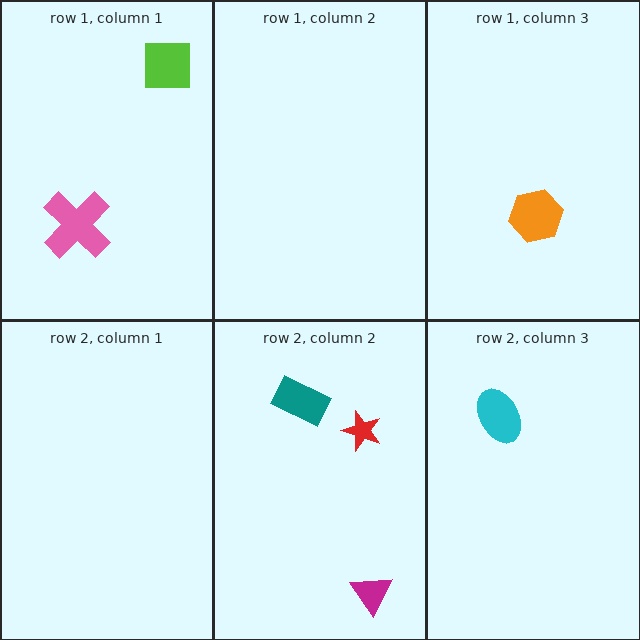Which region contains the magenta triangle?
The row 2, column 2 region.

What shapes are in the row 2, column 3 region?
The cyan ellipse.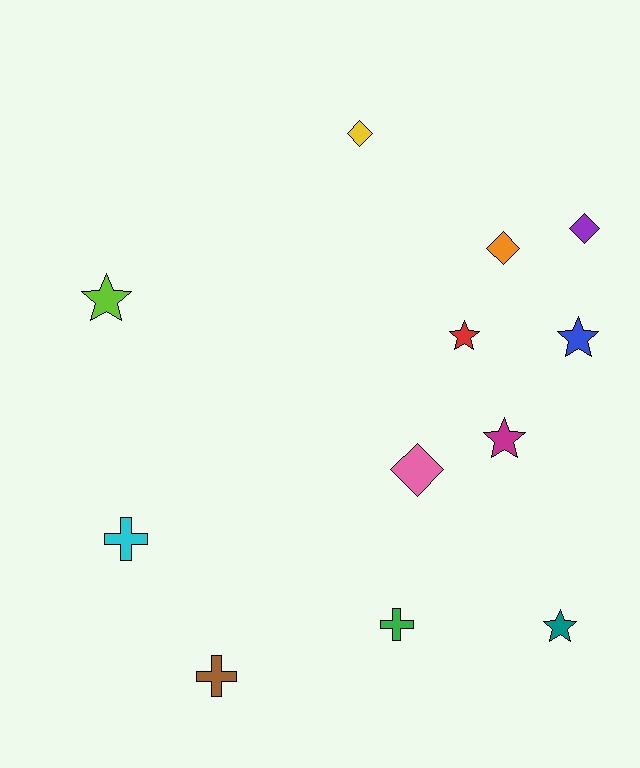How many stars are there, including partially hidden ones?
There are 5 stars.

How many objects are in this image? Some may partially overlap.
There are 12 objects.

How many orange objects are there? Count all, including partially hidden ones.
There is 1 orange object.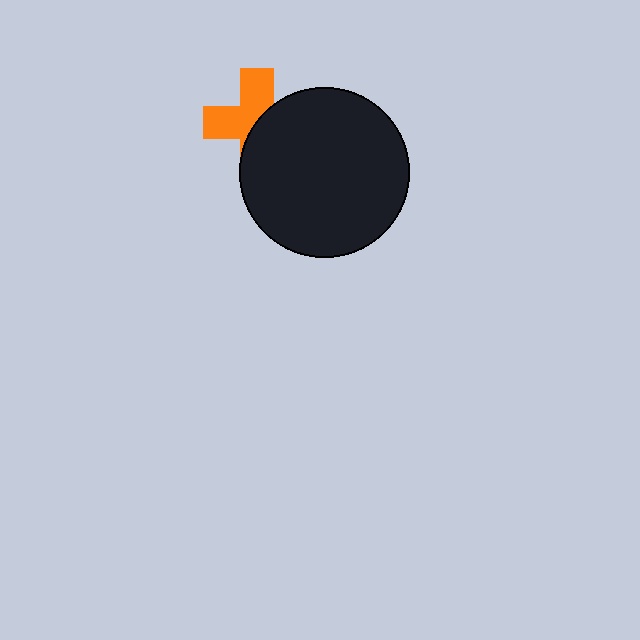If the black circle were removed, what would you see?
You would see the complete orange cross.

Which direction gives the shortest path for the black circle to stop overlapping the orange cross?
Moving right gives the shortest separation.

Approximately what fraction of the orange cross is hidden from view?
Roughly 50% of the orange cross is hidden behind the black circle.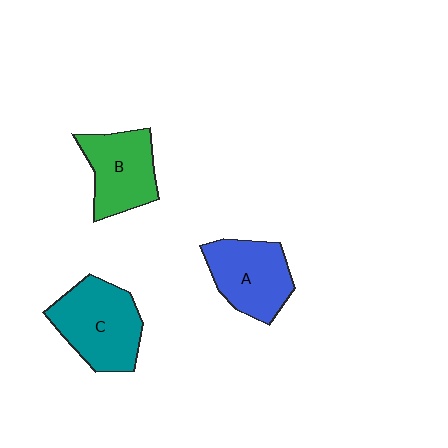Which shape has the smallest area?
Shape B (green).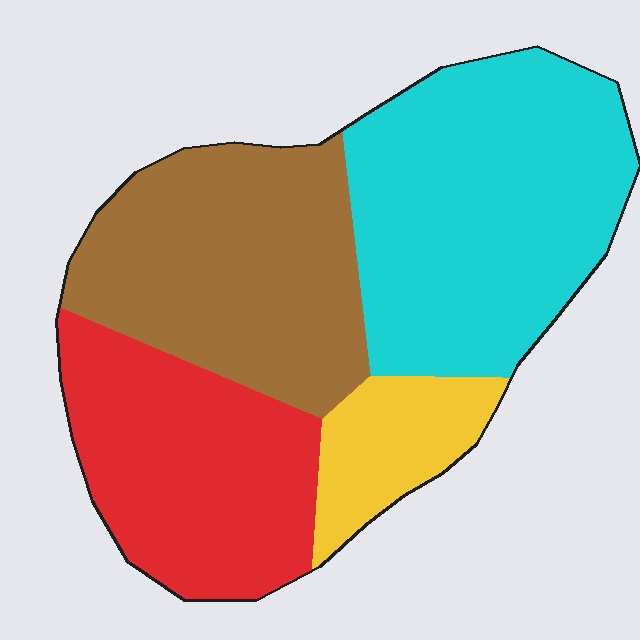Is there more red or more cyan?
Cyan.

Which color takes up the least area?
Yellow, at roughly 10%.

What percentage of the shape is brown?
Brown covers roughly 30% of the shape.